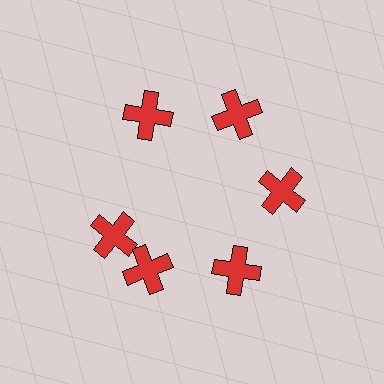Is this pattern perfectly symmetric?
No. The 6 red crosses are arranged in a ring, but one element near the 9 o'clock position is rotated out of alignment along the ring, breaking the 6-fold rotational symmetry.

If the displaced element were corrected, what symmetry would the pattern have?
It would have 6-fold rotational symmetry — the pattern would map onto itself every 60 degrees.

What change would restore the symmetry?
The symmetry would be restored by rotating it back into even spacing with its neighbors so that all 6 crosses sit at equal angles and equal distance from the center.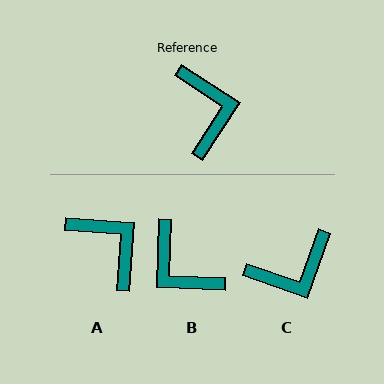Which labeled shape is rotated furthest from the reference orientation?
B, about 149 degrees away.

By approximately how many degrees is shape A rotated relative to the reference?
Approximately 29 degrees counter-clockwise.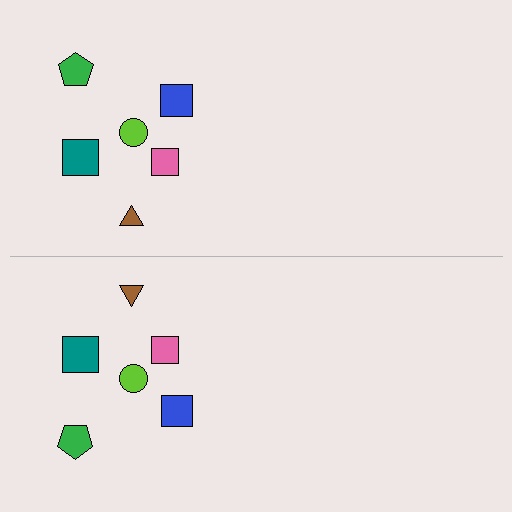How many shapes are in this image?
There are 12 shapes in this image.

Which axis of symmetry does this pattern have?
The pattern has a horizontal axis of symmetry running through the center of the image.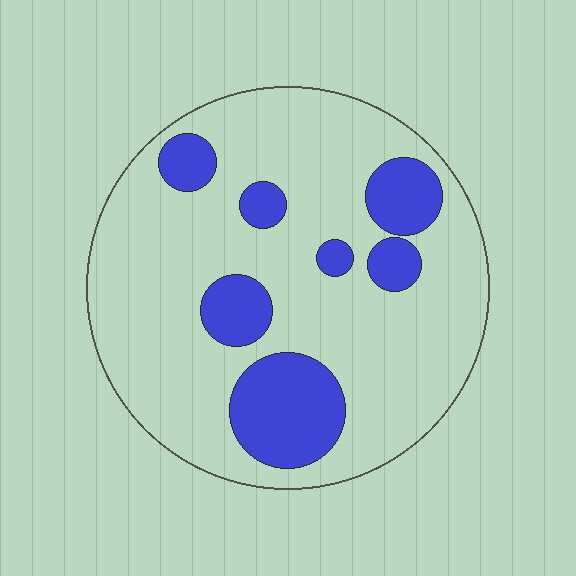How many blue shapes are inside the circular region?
7.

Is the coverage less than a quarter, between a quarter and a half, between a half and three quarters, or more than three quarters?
Less than a quarter.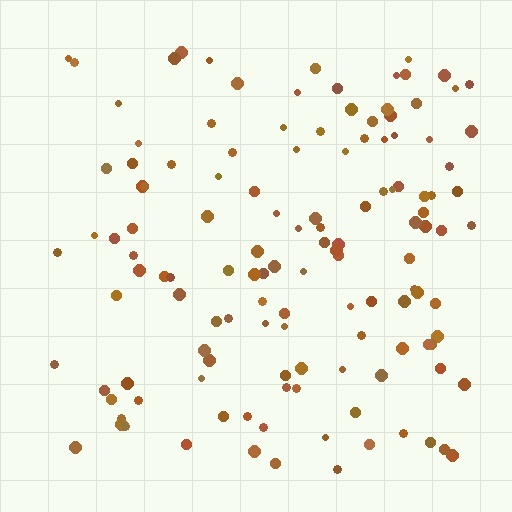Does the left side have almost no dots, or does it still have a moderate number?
Still a moderate number, just noticeably fewer than the right.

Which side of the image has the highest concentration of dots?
The right.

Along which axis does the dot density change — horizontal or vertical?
Horizontal.